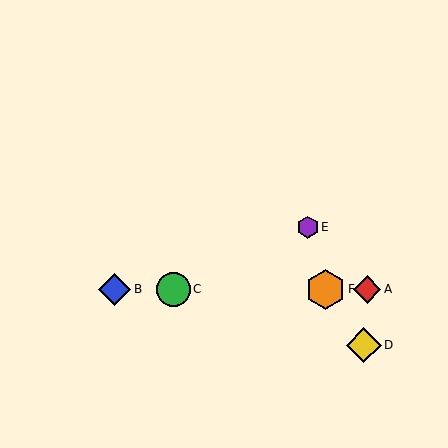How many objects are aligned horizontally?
4 objects (A, B, C, F) are aligned horizontally.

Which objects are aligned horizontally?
Objects A, B, C, F are aligned horizontally.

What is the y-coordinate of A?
Object A is at y≈290.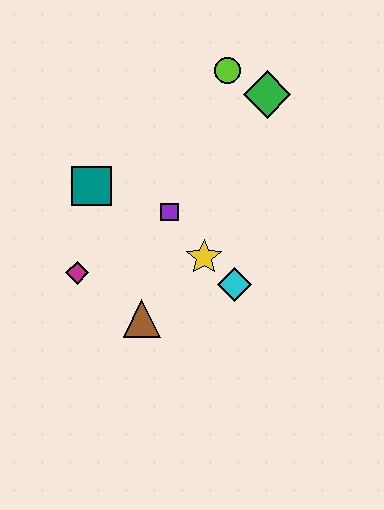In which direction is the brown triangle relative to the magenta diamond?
The brown triangle is to the right of the magenta diamond.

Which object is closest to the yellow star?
The cyan diamond is closest to the yellow star.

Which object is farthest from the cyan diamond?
The lime circle is farthest from the cyan diamond.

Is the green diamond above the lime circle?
No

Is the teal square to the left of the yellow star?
Yes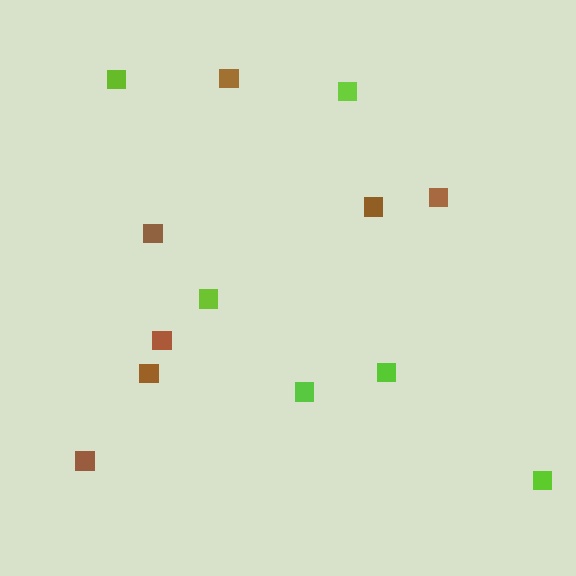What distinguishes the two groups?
There are 2 groups: one group of lime squares (6) and one group of brown squares (7).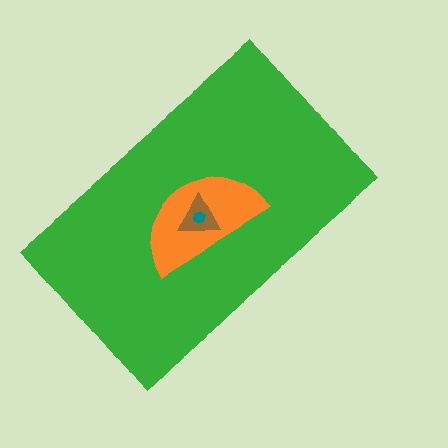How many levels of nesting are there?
4.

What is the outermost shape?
The green rectangle.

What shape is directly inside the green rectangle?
The orange semicircle.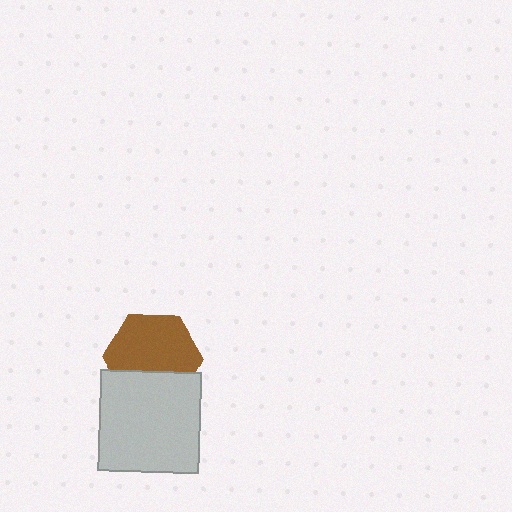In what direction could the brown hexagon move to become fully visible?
The brown hexagon could move up. That would shift it out from behind the light gray square entirely.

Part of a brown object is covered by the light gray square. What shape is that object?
It is a hexagon.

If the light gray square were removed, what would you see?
You would see the complete brown hexagon.